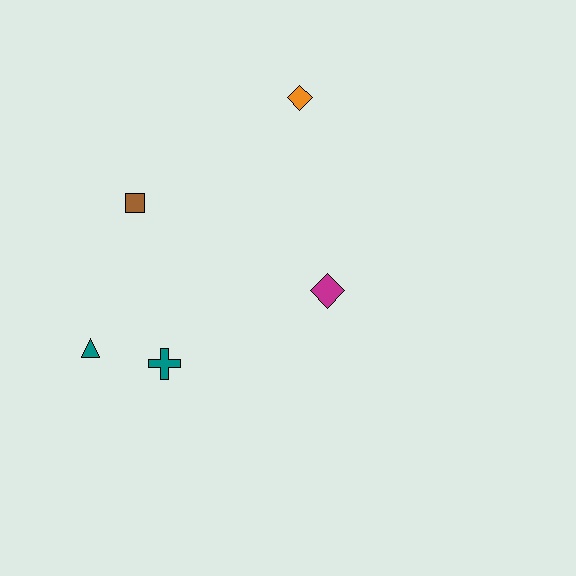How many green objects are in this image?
There are no green objects.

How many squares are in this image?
There is 1 square.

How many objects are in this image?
There are 5 objects.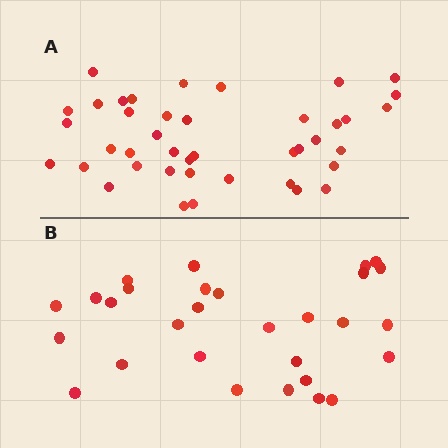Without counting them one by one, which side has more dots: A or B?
Region A (the top region) has more dots.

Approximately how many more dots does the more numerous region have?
Region A has roughly 12 or so more dots than region B.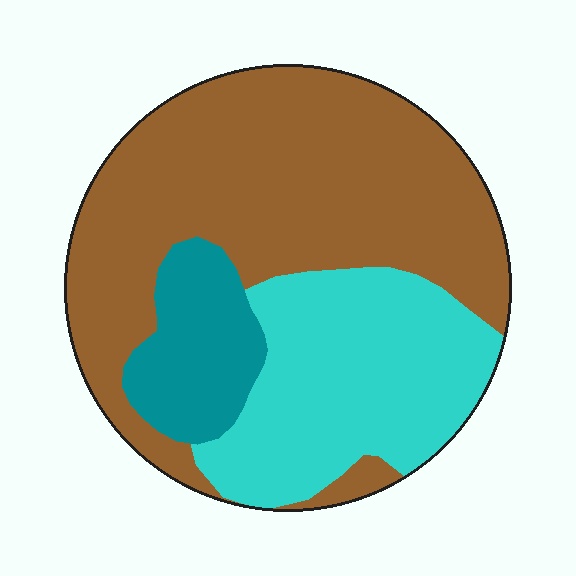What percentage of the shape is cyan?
Cyan takes up between a quarter and a half of the shape.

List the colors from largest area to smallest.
From largest to smallest: brown, cyan, teal.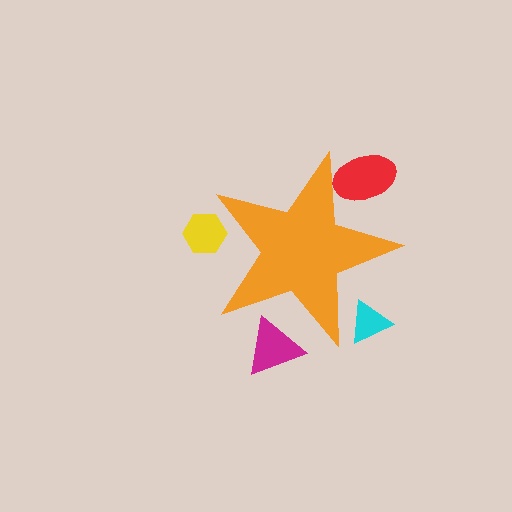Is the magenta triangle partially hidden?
Yes, the magenta triangle is partially hidden behind the orange star.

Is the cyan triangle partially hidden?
Yes, the cyan triangle is partially hidden behind the orange star.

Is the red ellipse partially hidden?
Yes, the red ellipse is partially hidden behind the orange star.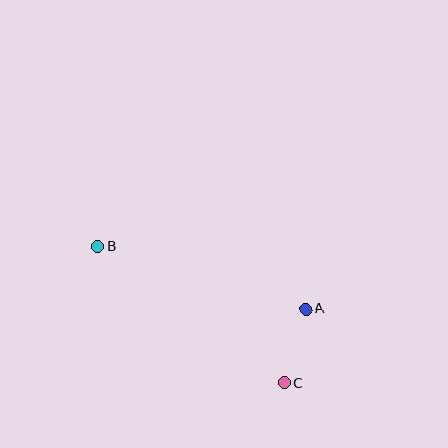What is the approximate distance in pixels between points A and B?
The distance between A and B is approximately 216 pixels.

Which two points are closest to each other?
Points A and C are closest to each other.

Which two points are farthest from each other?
Points B and C are farthest from each other.